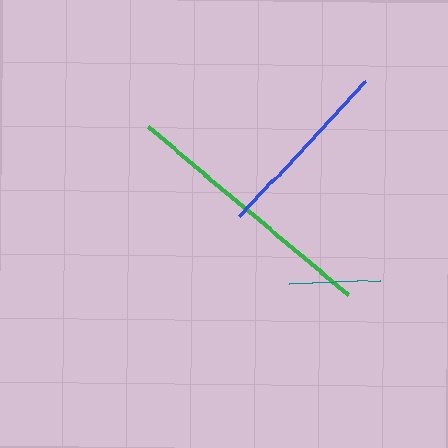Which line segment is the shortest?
The teal line is the shortest at approximately 91 pixels.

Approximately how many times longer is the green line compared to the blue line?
The green line is approximately 1.4 times the length of the blue line.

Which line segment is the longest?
The green line is the longest at approximately 262 pixels.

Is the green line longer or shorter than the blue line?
The green line is longer than the blue line.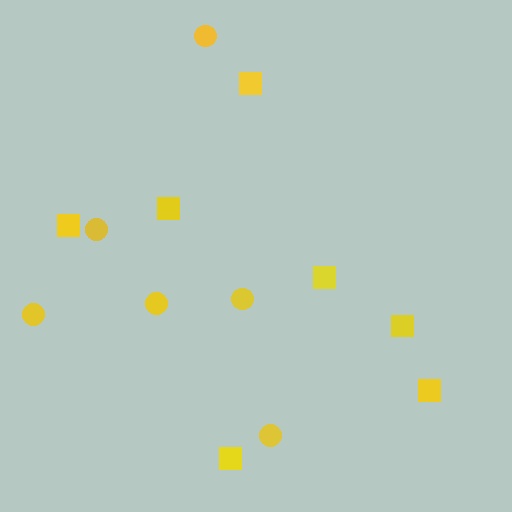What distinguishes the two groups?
There are 2 groups: one group of circles (6) and one group of squares (7).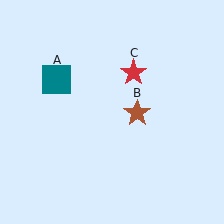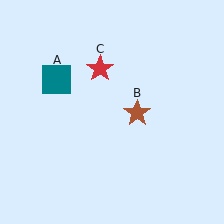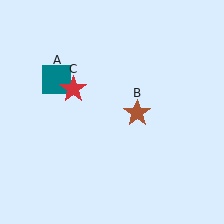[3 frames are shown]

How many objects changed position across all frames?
1 object changed position: red star (object C).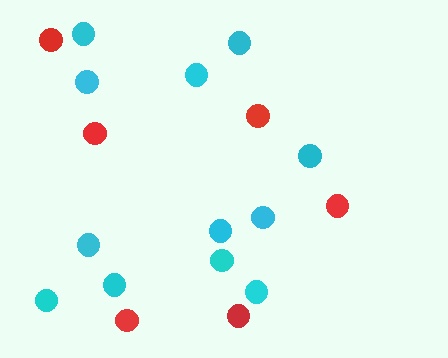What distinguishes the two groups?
There are 2 groups: one group of red circles (6) and one group of cyan circles (12).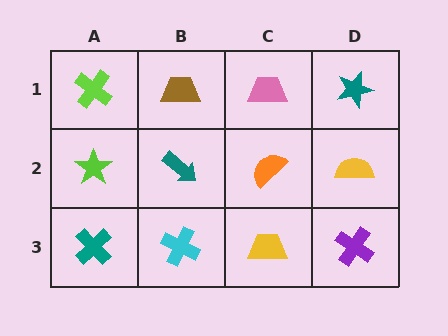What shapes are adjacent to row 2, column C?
A pink trapezoid (row 1, column C), a yellow trapezoid (row 3, column C), a teal arrow (row 2, column B), a yellow semicircle (row 2, column D).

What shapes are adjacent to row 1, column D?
A yellow semicircle (row 2, column D), a pink trapezoid (row 1, column C).